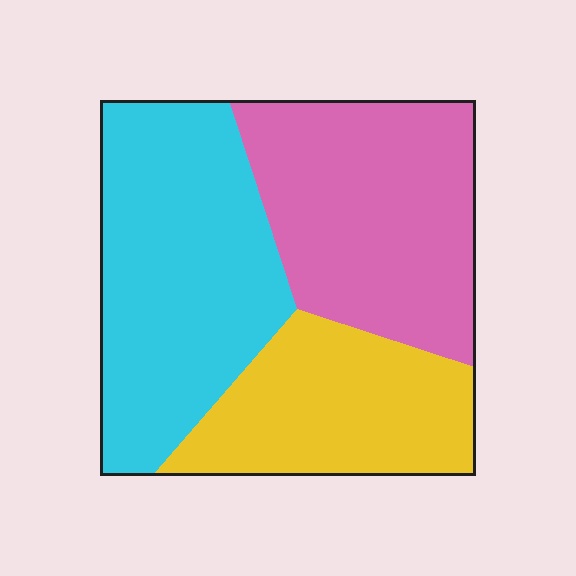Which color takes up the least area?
Yellow, at roughly 25%.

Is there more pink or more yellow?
Pink.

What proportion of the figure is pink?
Pink covers roughly 35% of the figure.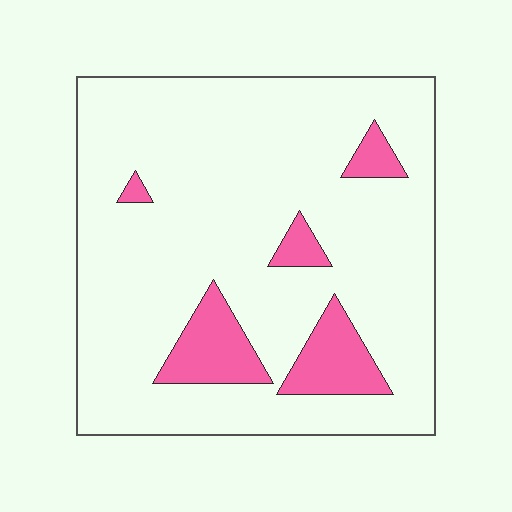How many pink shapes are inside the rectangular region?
5.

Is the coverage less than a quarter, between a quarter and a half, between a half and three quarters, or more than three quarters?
Less than a quarter.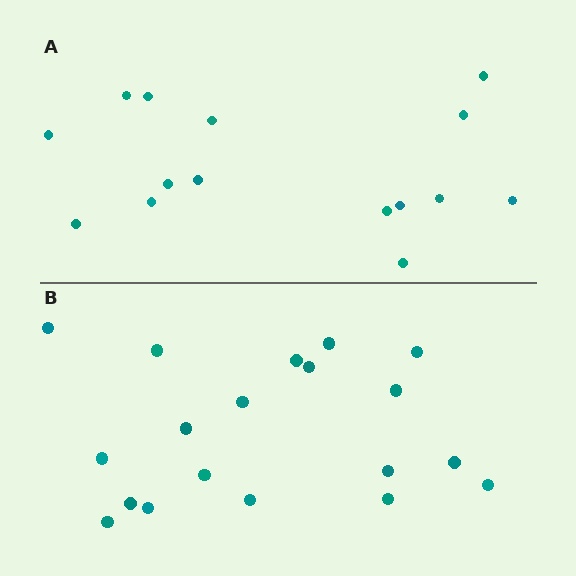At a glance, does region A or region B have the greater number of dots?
Region B (the bottom region) has more dots.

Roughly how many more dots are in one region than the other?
Region B has about 4 more dots than region A.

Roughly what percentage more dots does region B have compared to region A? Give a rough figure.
About 25% more.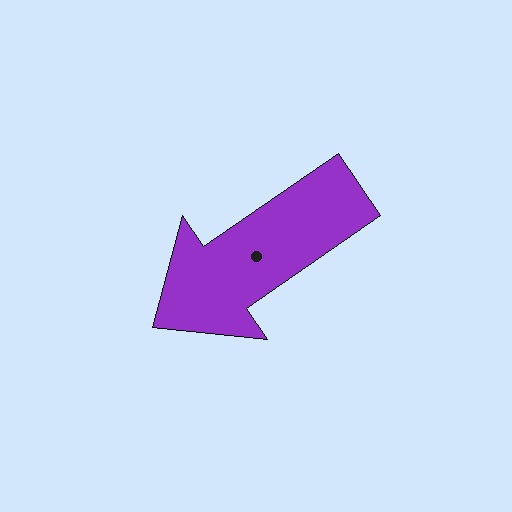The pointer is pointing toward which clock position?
Roughly 8 o'clock.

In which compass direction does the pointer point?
Southwest.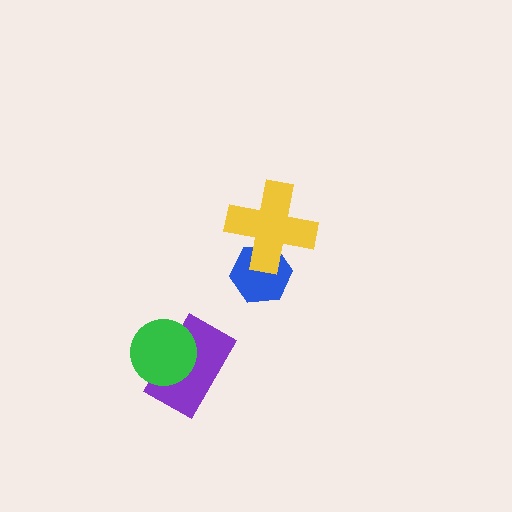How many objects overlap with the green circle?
1 object overlaps with the green circle.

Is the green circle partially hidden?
No, no other shape covers it.